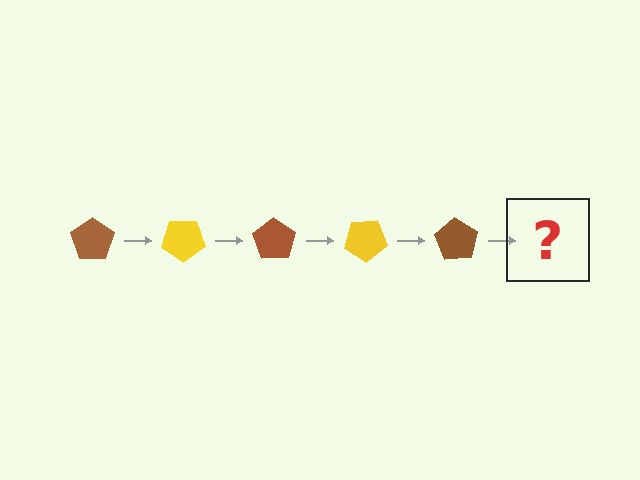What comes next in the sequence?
The next element should be a yellow pentagon, rotated 175 degrees from the start.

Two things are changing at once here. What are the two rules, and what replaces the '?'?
The two rules are that it rotates 35 degrees each step and the color cycles through brown and yellow. The '?' should be a yellow pentagon, rotated 175 degrees from the start.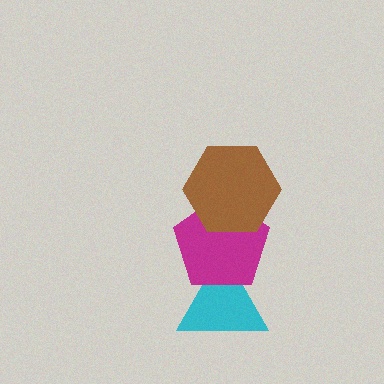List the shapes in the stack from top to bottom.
From top to bottom: the brown hexagon, the magenta pentagon, the cyan triangle.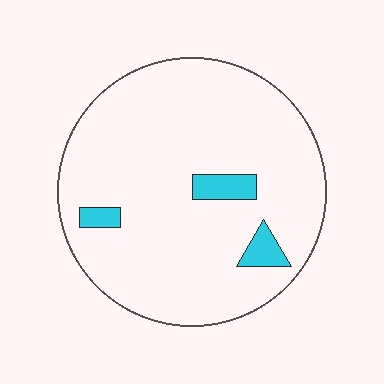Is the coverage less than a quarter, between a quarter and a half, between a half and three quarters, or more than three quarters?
Less than a quarter.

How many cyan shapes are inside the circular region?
3.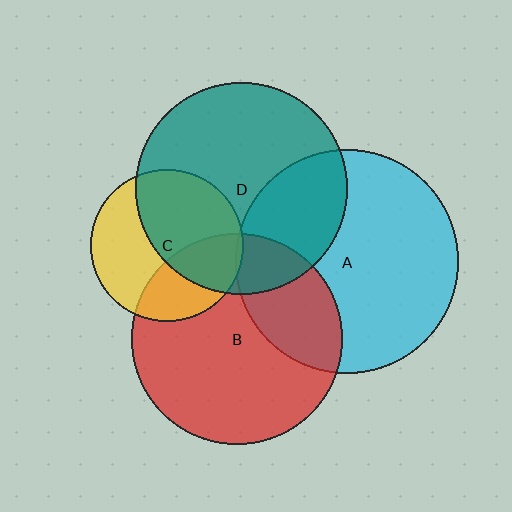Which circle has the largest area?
Circle A (cyan).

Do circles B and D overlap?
Yes.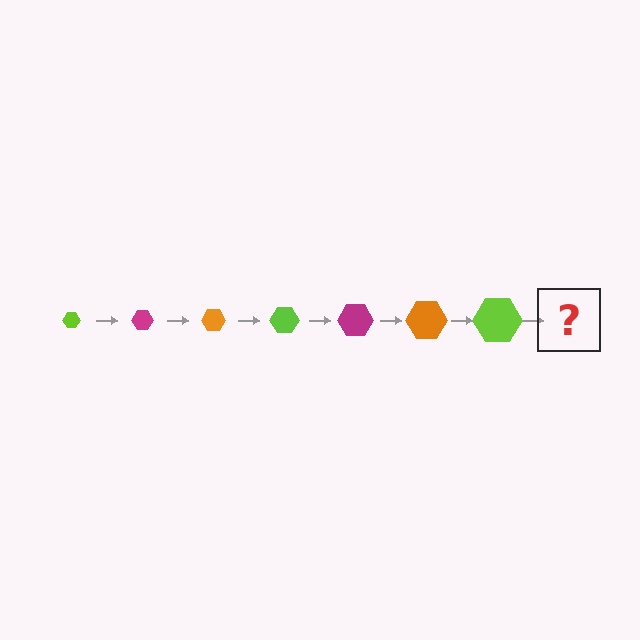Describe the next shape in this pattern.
It should be a magenta hexagon, larger than the previous one.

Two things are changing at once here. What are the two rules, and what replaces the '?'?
The two rules are that the hexagon grows larger each step and the color cycles through lime, magenta, and orange. The '?' should be a magenta hexagon, larger than the previous one.